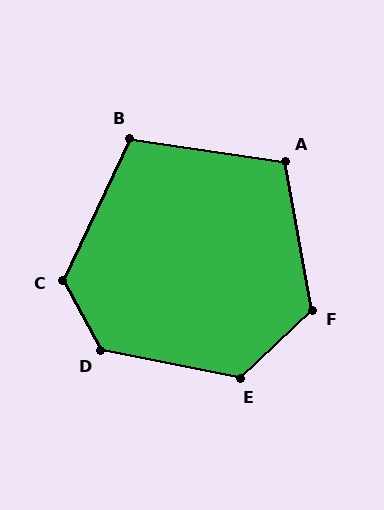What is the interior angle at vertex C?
Approximately 126 degrees (obtuse).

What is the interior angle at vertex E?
Approximately 126 degrees (obtuse).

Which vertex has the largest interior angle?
D, at approximately 130 degrees.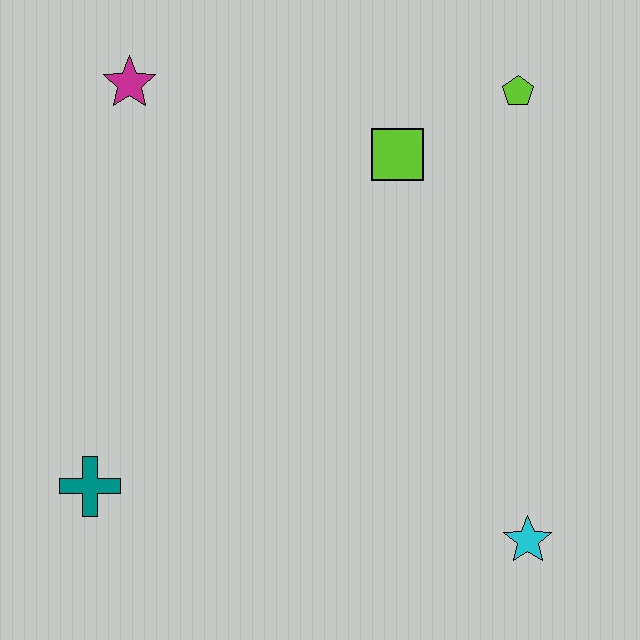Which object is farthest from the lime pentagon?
The teal cross is farthest from the lime pentagon.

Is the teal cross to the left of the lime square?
Yes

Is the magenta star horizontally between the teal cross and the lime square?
Yes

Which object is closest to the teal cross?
The magenta star is closest to the teal cross.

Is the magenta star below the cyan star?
No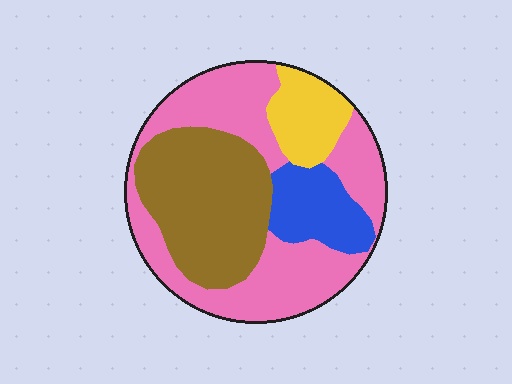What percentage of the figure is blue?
Blue covers around 15% of the figure.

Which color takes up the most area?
Pink, at roughly 45%.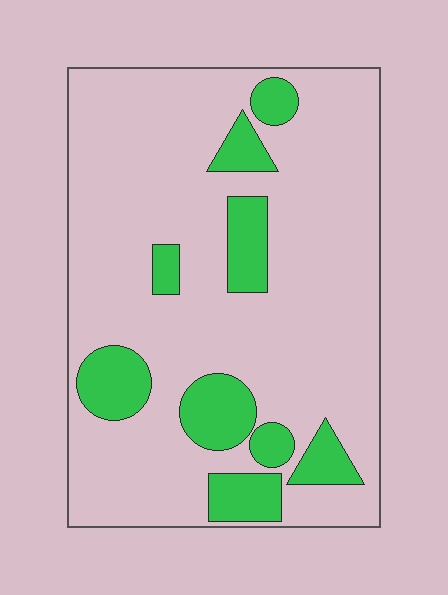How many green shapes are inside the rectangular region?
9.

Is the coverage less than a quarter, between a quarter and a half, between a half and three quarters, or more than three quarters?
Less than a quarter.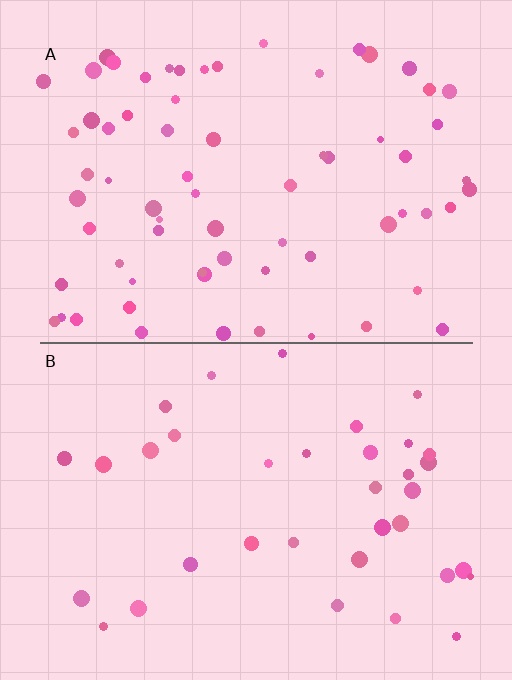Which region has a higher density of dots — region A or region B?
A (the top).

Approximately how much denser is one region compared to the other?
Approximately 1.9× — region A over region B.